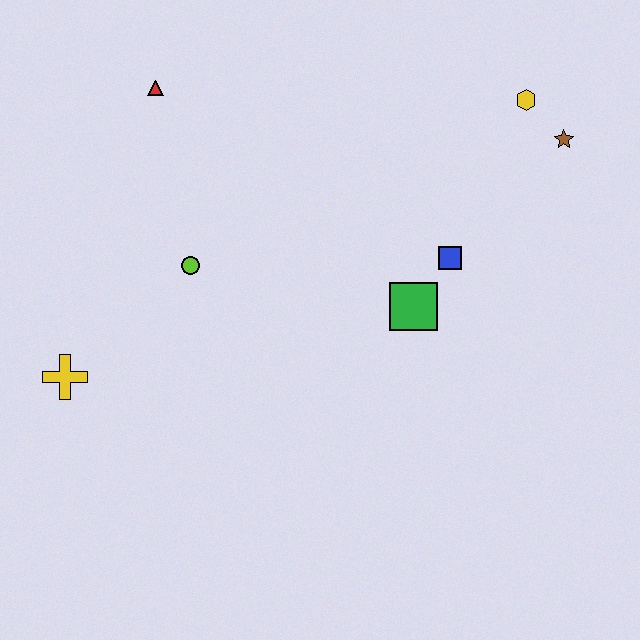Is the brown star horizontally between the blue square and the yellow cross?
No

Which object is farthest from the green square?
The yellow cross is farthest from the green square.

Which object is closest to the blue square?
The green square is closest to the blue square.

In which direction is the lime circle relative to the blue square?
The lime circle is to the left of the blue square.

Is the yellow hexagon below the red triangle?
Yes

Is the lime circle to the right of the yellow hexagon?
No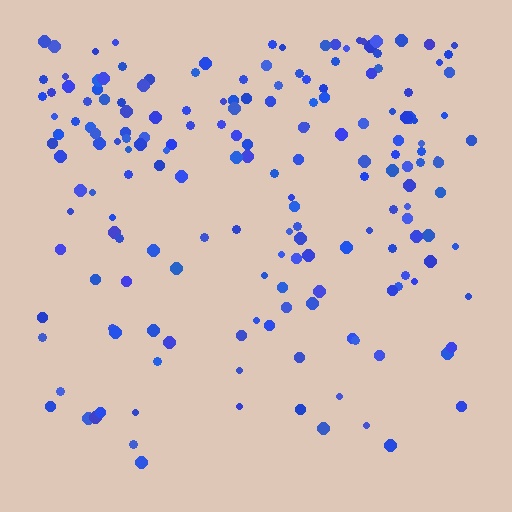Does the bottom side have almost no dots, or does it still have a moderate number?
Still a moderate number, just noticeably fewer than the top.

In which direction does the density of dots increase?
From bottom to top, with the top side densest.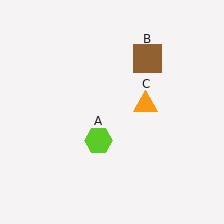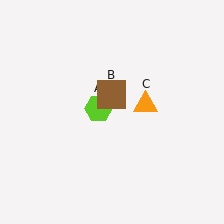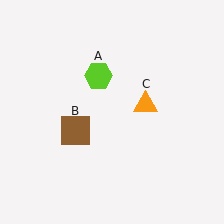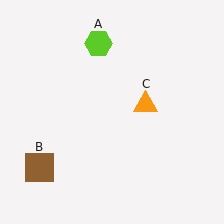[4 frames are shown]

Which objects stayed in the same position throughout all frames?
Orange triangle (object C) remained stationary.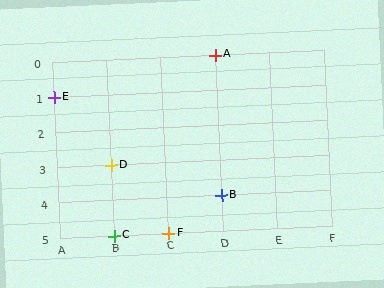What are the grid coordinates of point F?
Point F is at grid coordinates (C, 5).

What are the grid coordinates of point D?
Point D is at grid coordinates (B, 3).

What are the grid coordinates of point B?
Point B is at grid coordinates (D, 4).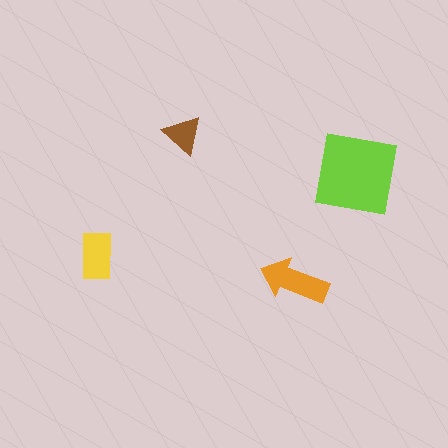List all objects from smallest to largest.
The brown triangle, the yellow rectangle, the orange arrow, the lime square.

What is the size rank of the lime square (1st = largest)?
1st.